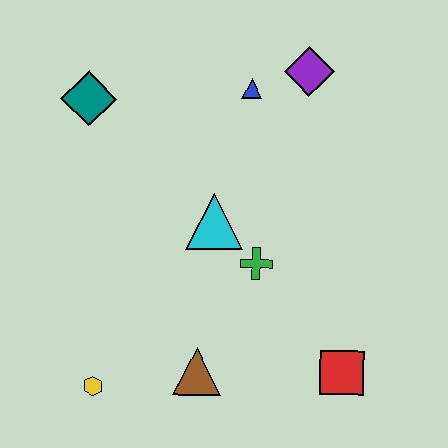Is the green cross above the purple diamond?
No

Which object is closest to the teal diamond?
The blue triangle is closest to the teal diamond.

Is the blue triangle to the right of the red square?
No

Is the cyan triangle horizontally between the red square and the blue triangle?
No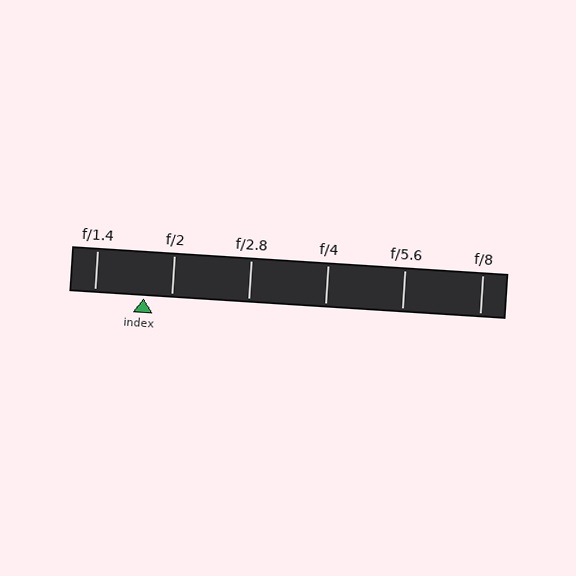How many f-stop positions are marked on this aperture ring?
There are 6 f-stop positions marked.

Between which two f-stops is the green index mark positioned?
The index mark is between f/1.4 and f/2.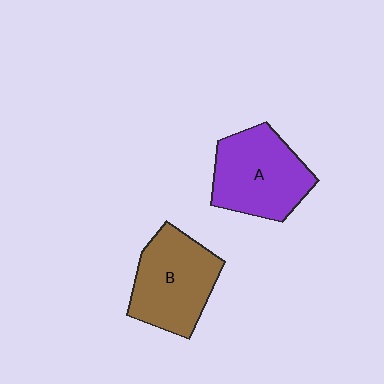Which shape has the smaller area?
Shape B (brown).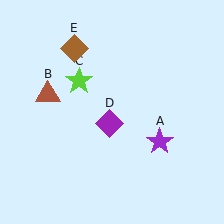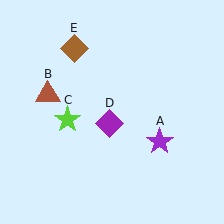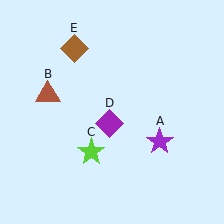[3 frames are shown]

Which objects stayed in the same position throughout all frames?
Purple star (object A) and brown triangle (object B) and purple diamond (object D) and brown diamond (object E) remained stationary.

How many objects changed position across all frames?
1 object changed position: lime star (object C).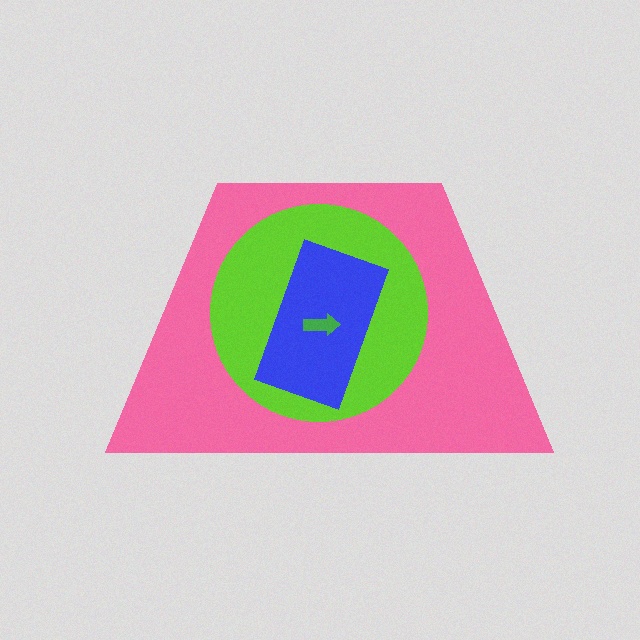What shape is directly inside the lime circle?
The blue rectangle.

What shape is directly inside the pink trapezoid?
The lime circle.